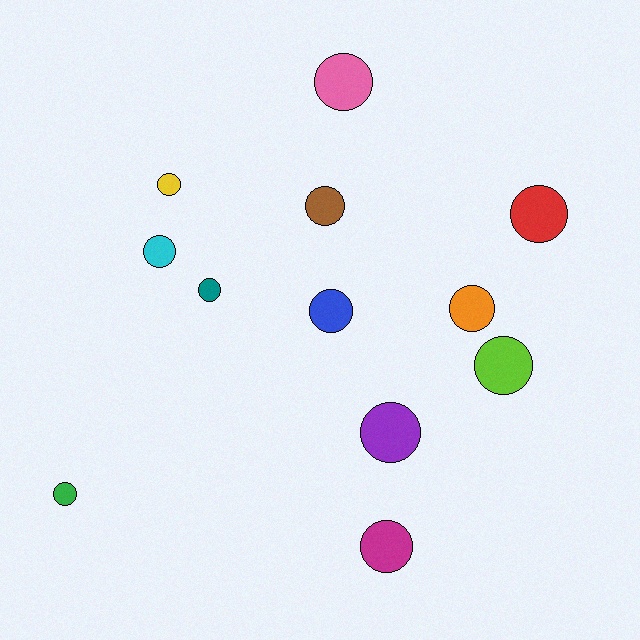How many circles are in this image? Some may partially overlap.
There are 12 circles.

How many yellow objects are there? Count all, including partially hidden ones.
There is 1 yellow object.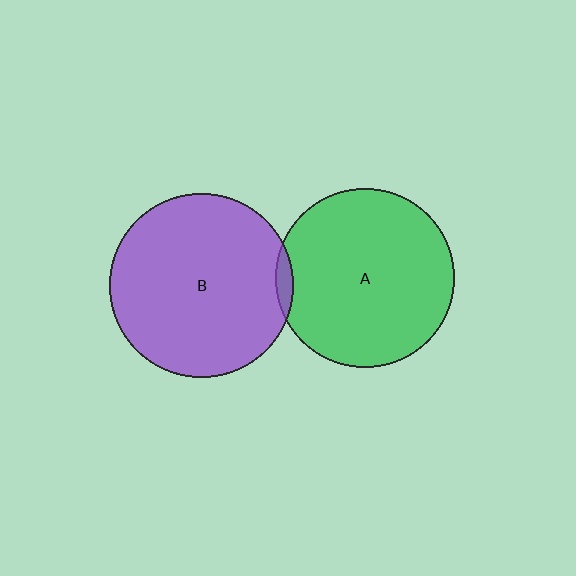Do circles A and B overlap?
Yes.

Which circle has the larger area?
Circle B (purple).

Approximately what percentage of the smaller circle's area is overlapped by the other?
Approximately 5%.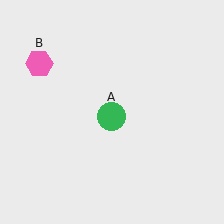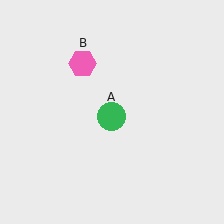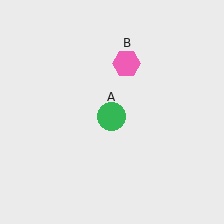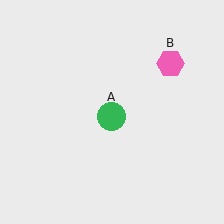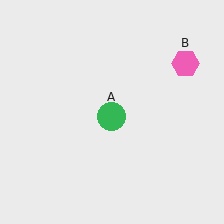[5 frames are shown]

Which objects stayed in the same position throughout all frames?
Green circle (object A) remained stationary.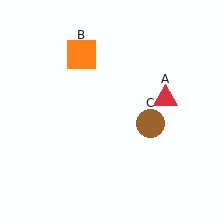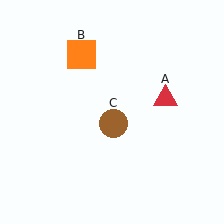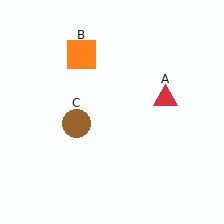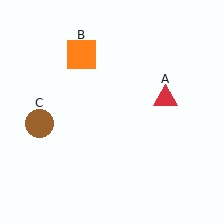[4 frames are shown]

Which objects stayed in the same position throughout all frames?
Red triangle (object A) and orange square (object B) remained stationary.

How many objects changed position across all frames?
1 object changed position: brown circle (object C).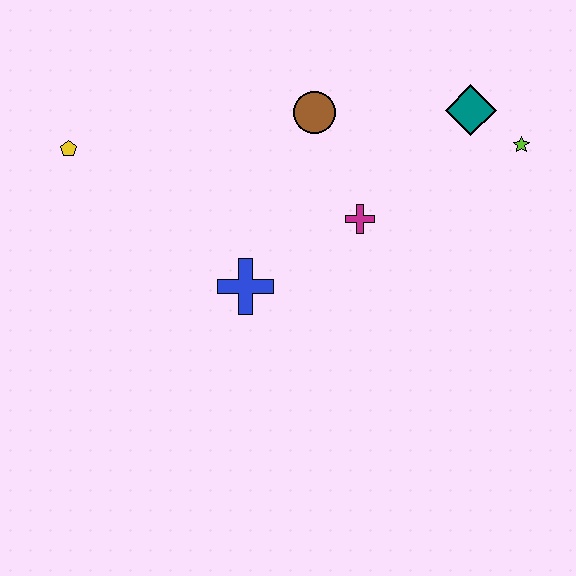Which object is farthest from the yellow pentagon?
The lime star is farthest from the yellow pentagon.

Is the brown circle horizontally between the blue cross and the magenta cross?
Yes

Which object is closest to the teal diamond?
The lime star is closest to the teal diamond.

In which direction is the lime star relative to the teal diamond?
The lime star is to the right of the teal diamond.